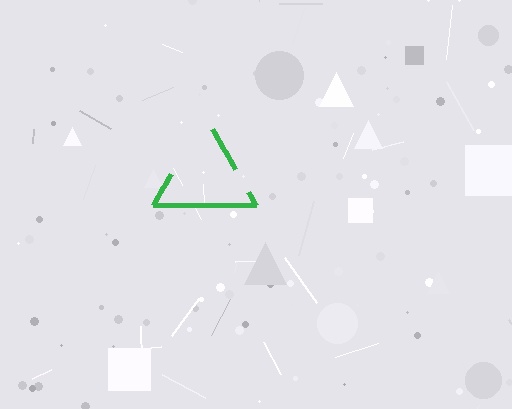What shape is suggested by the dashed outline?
The dashed outline suggests a triangle.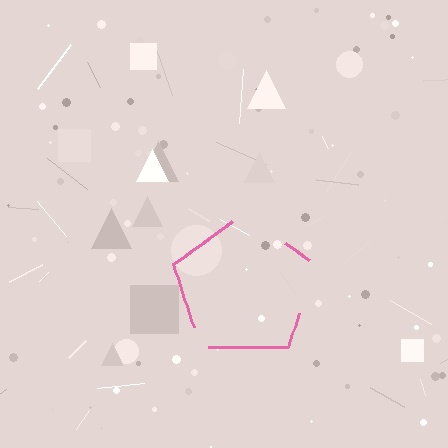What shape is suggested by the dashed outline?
The dashed outline suggests a pentagon.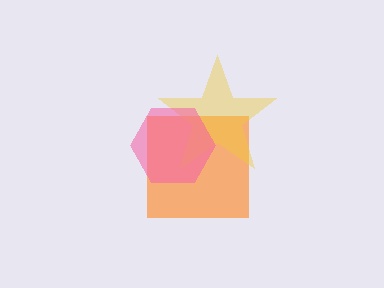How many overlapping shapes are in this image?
There are 3 overlapping shapes in the image.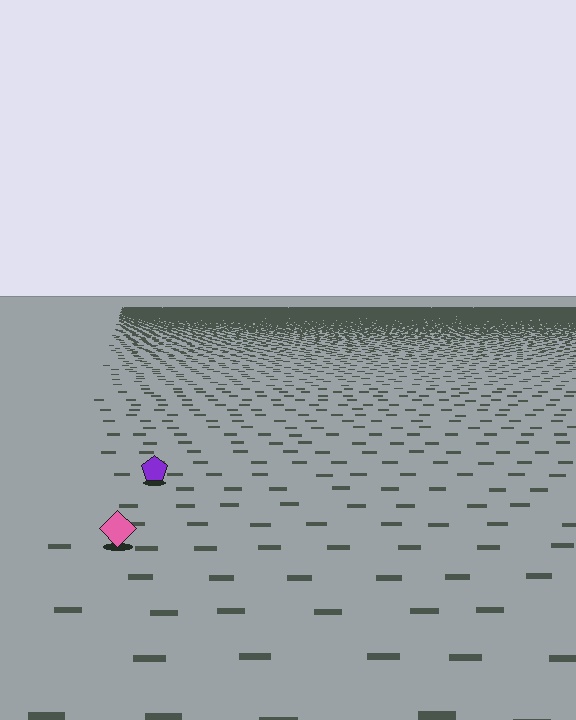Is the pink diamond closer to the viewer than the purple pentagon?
Yes. The pink diamond is closer — you can tell from the texture gradient: the ground texture is coarser near it.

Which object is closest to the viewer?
The pink diamond is closest. The texture marks near it are larger and more spread out.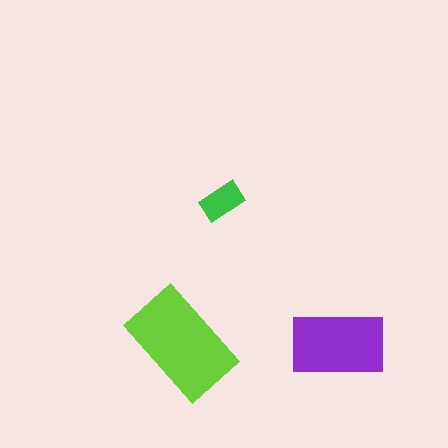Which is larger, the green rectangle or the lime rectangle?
The lime one.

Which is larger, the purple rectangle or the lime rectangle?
The lime one.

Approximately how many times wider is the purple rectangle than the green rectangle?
About 2 times wider.